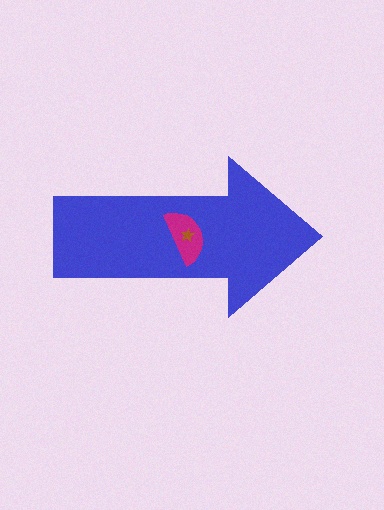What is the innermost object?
The brown star.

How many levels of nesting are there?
3.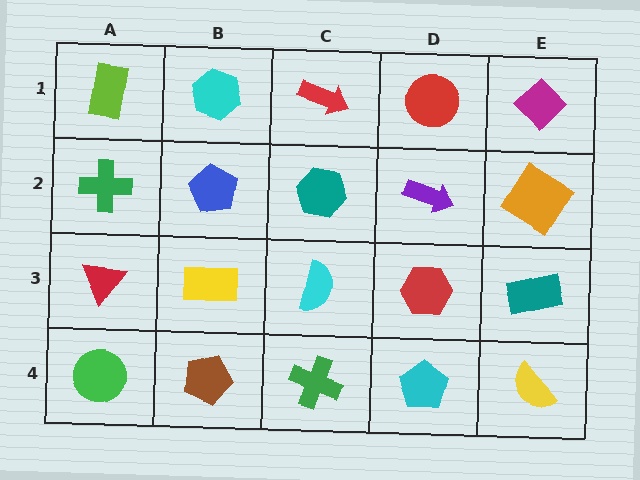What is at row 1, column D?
A red circle.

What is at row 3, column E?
A teal rectangle.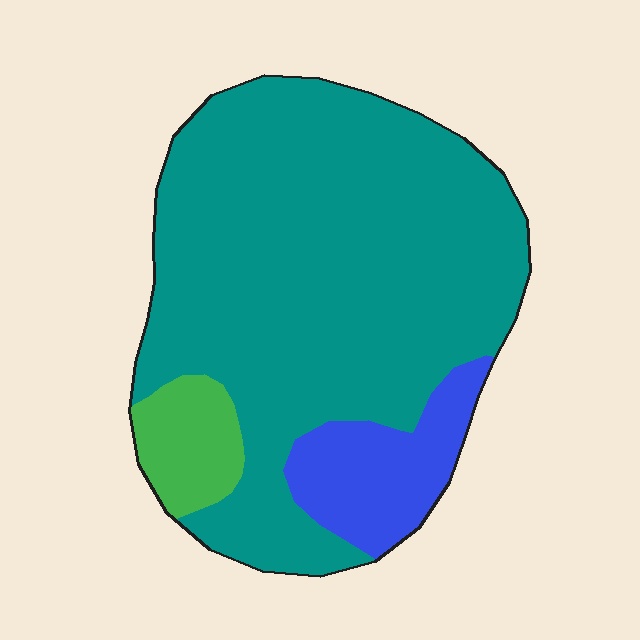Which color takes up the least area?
Green, at roughly 10%.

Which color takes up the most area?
Teal, at roughly 80%.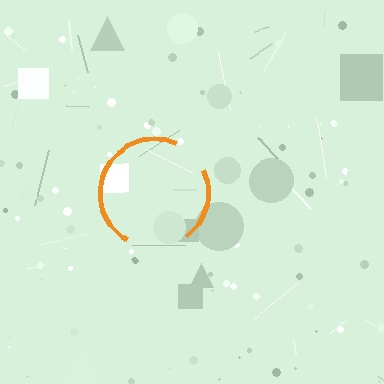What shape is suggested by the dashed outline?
The dashed outline suggests a circle.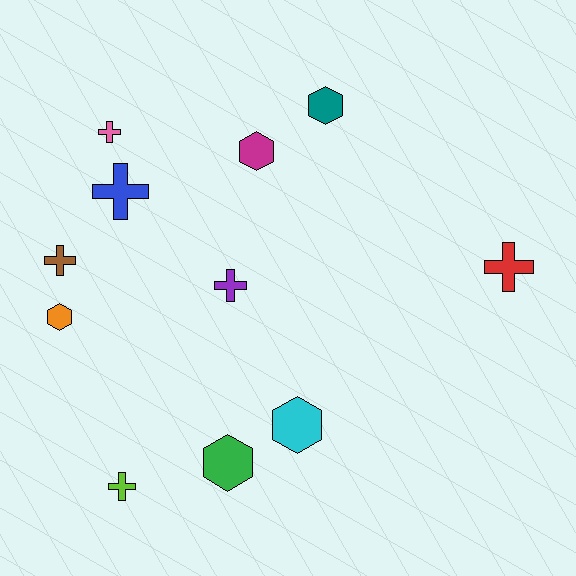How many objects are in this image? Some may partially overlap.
There are 11 objects.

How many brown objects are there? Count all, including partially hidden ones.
There is 1 brown object.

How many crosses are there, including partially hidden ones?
There are 6 crosses.